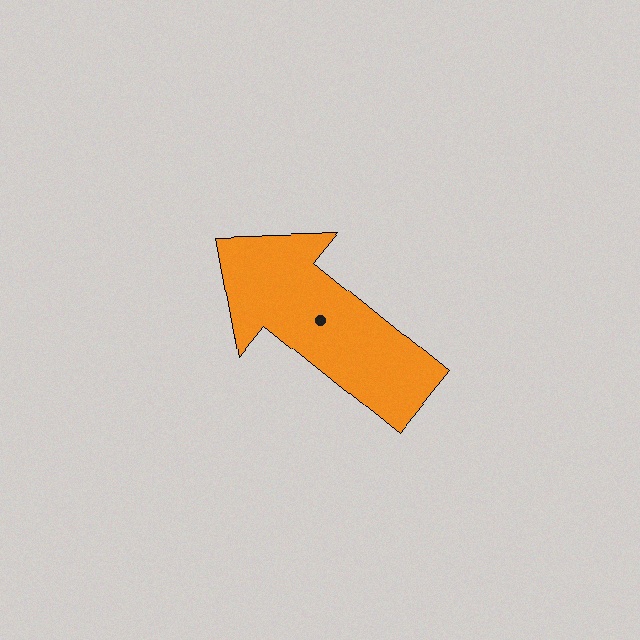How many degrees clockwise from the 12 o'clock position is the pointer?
Approximately 309 degrees.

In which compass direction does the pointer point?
Northwest.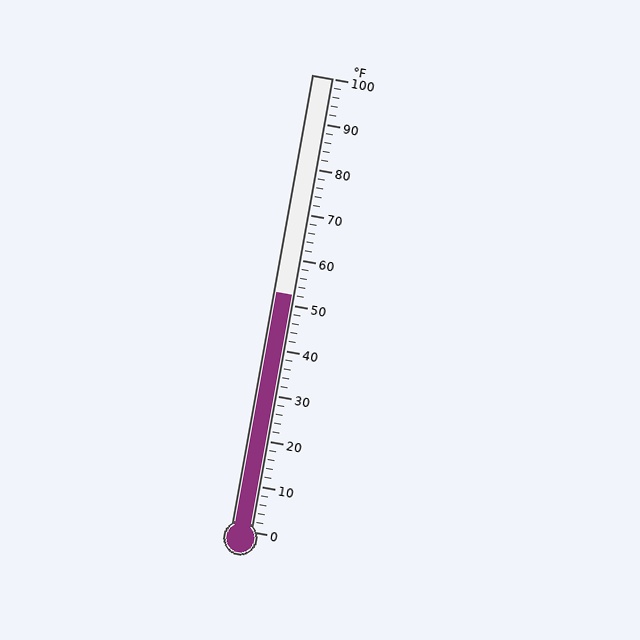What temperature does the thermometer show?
The thermometer shows approximately 52°F.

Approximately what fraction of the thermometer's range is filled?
The thermometer is filled to approximately 50% of its range.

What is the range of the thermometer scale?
The thermometer scale ranges from 0°F to 100°F.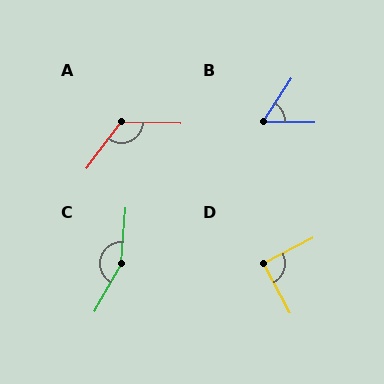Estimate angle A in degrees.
Approximately 125 degrees.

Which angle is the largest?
C, at approximately 156 degrees.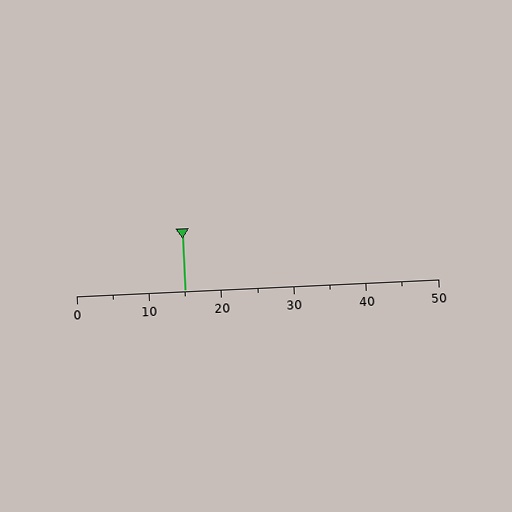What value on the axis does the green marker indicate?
The marker indicates approximately 15.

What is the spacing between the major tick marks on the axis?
The major ticks are spaced 10 apart.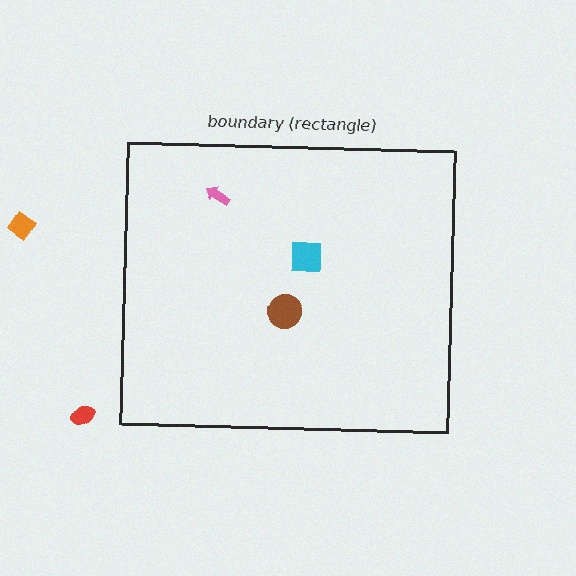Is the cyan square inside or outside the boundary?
Inside.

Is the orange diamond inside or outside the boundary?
Outside.